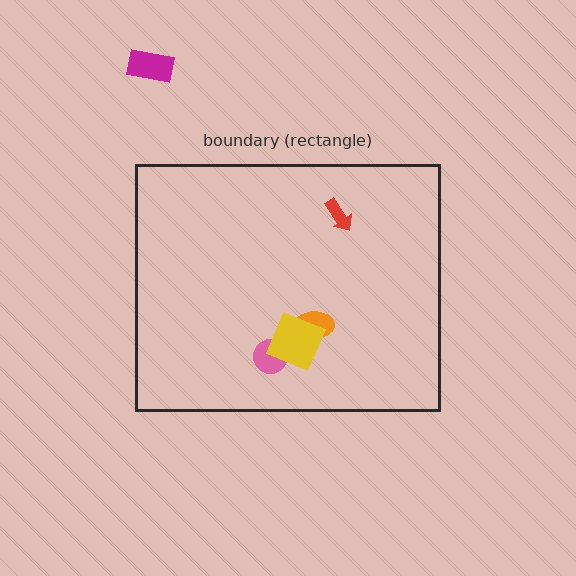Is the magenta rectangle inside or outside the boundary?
Outside.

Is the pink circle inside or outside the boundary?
Inside.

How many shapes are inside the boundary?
4 inside, 1 outside.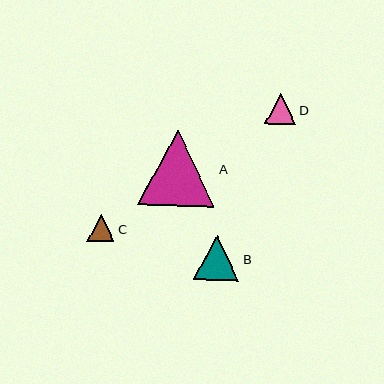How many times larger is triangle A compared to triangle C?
Triangle A is approximately 2.8 times the size of triangle C.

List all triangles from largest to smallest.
From largest to smallest: A, B, D, C.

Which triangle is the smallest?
Triangle C is the smallest with a size of approximately 27 pixels.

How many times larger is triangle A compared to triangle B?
Triangle A is approximately 1.7 times the size of triangle B.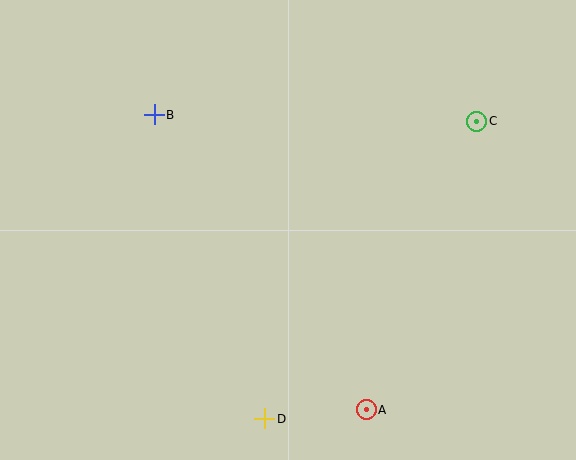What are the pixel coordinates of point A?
Point A is at (366, 410).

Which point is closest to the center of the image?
Point B at (154, 115) is closest to the center.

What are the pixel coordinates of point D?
Point D is at (265, 419).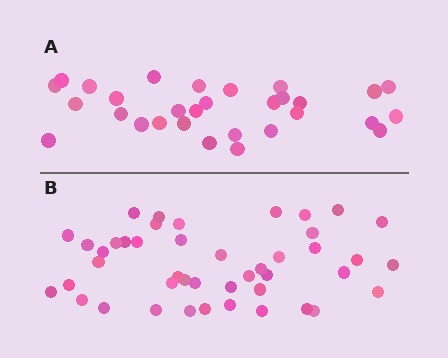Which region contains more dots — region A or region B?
Region B (the bottom region) has more dots.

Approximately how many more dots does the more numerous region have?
Region B has approximately 15 more dots than region A.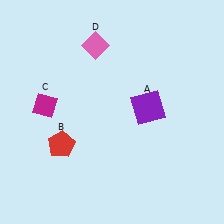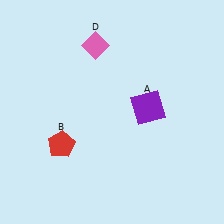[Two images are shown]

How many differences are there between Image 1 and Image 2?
There is 1 difference between the two images.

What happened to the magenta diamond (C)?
The magenta diamond (C) was removed in Image 2. It was in the top-left area of Image 1.